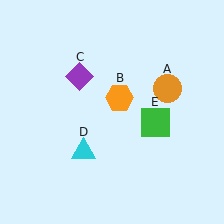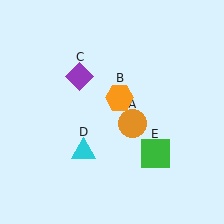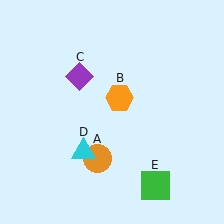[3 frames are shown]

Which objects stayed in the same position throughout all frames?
Orange hexagon (object B) and purple diamond (object C) and cyan triangle (object D) remained stationary.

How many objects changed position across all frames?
2 objects changed position: orange circle (object A), green square (object E).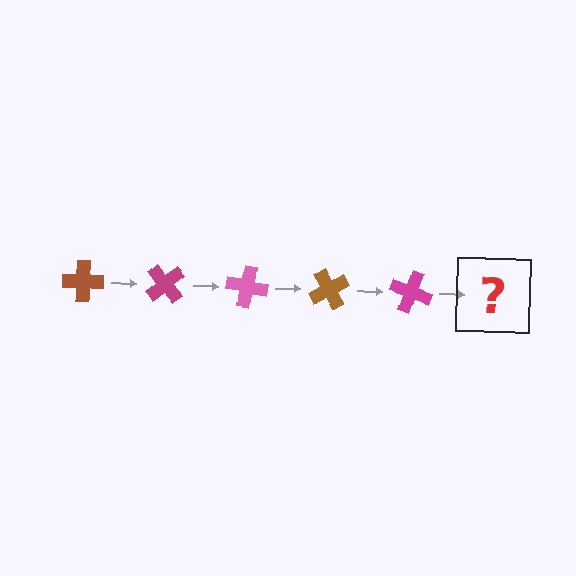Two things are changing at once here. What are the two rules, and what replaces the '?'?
The two rules are that it rotates 50 degrees each step and the color cycles through brown, magenta, and pink. The '?' should be a pink cross, rotated 250 degrees from the start.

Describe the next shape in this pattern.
It should be a pink cross, rotated 250 degrees from the start.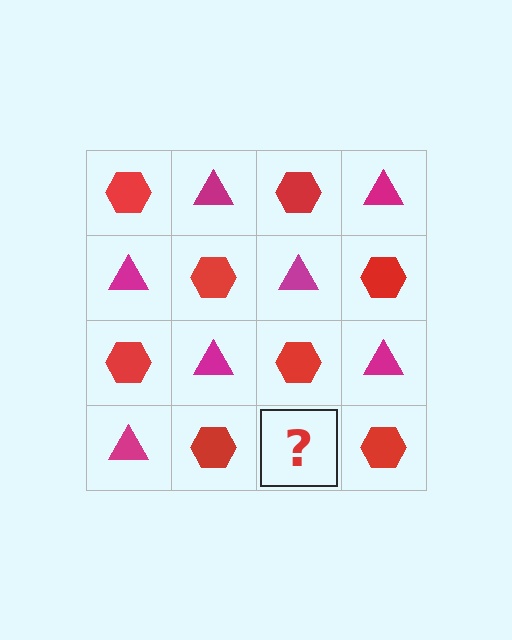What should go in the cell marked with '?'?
The missing cell should contain a magenta triangle.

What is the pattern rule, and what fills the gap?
The rule is that it alternates red hexagon and magenta triangle in a checkerboard pattern. The gap should be filled with a magenta triangle.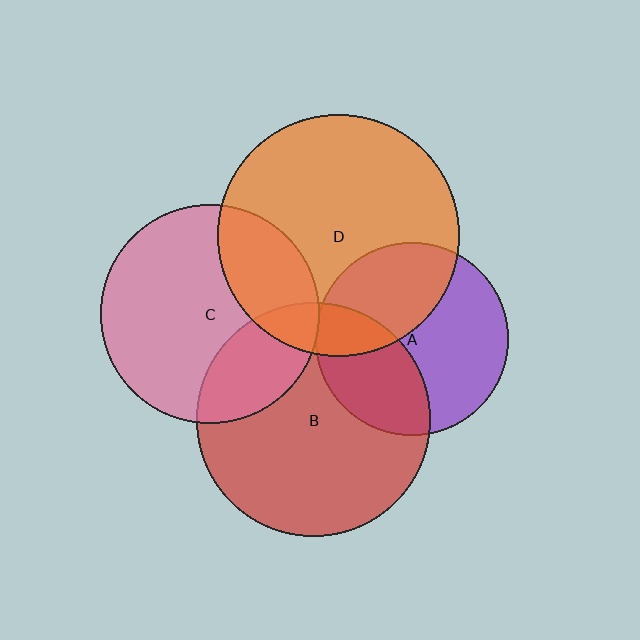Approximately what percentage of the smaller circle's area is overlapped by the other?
Approximately 10%.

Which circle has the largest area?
Circle D (orange).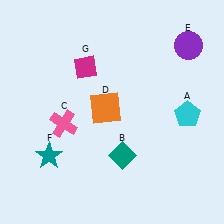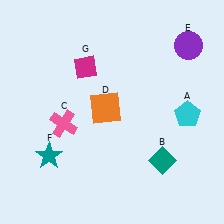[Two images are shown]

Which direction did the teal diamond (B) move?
The teal diamond (B) moved right.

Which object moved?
The teal diamond (B) moved right.